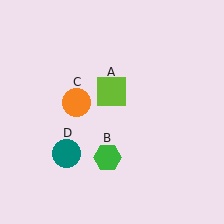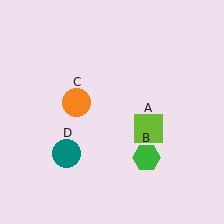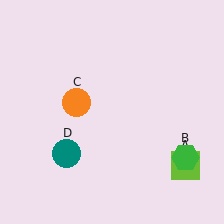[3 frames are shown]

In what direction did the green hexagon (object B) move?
The green hexagon (object B) moved right.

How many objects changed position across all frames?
2 objects changed position: lime square (object A), green hexagon (object B).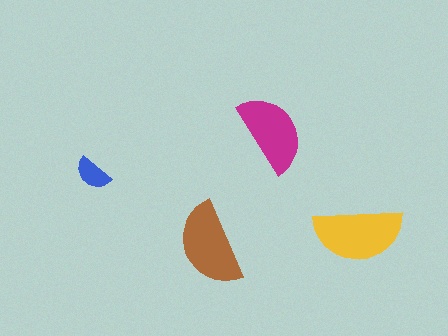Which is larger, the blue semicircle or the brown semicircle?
The brown one.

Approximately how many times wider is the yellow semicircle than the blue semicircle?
About 2.5 times wider.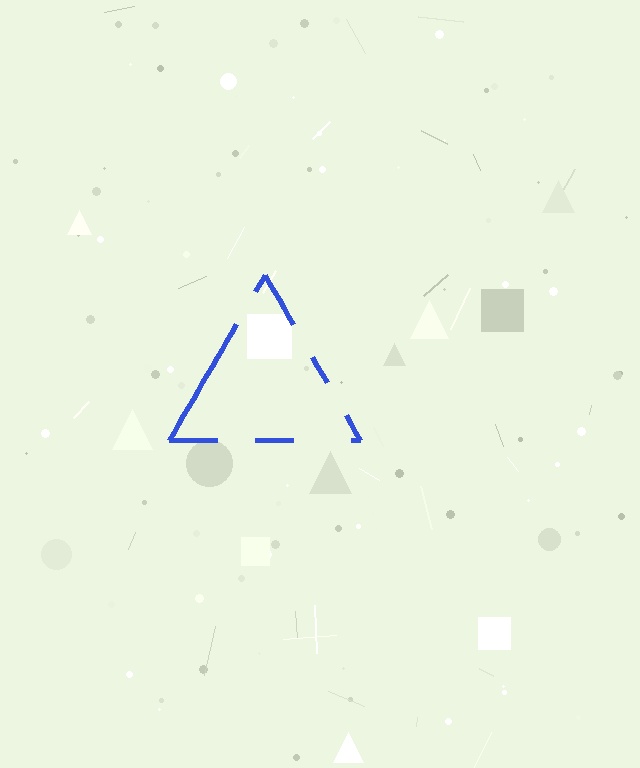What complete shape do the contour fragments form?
The contour fragments form a triangle.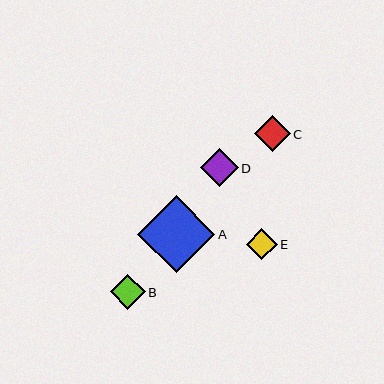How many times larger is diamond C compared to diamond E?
Diamond C is approximately 1.1 times the size of diamond E.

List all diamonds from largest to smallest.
From largest to smallest: A, D, C, B, E.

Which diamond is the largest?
Diamond A is the largest with a size of approximately 77 pixels.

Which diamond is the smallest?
Diamond E is the smallest with a size of approximately 31 pixels.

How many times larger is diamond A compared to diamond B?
Diamond A is approximately 2.2 times the size of diamond B.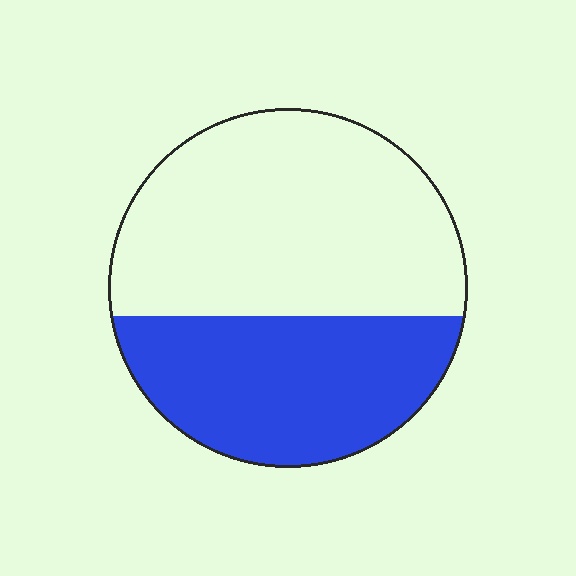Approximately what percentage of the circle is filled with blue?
Approximately 40%.